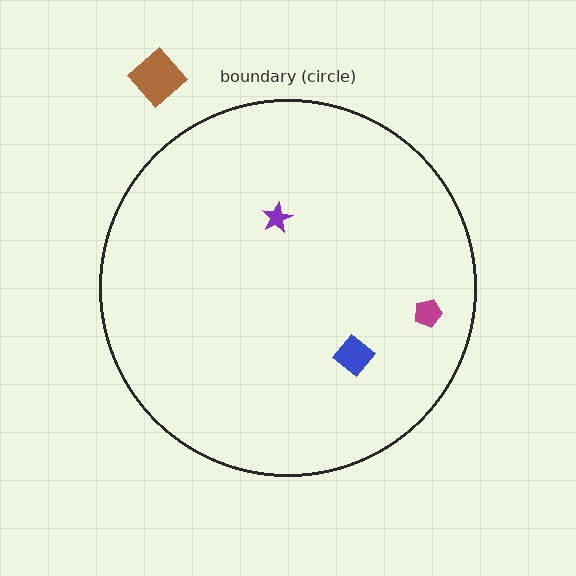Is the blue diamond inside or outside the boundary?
Inside.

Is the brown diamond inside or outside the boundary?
Outside.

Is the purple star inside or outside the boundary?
Inside.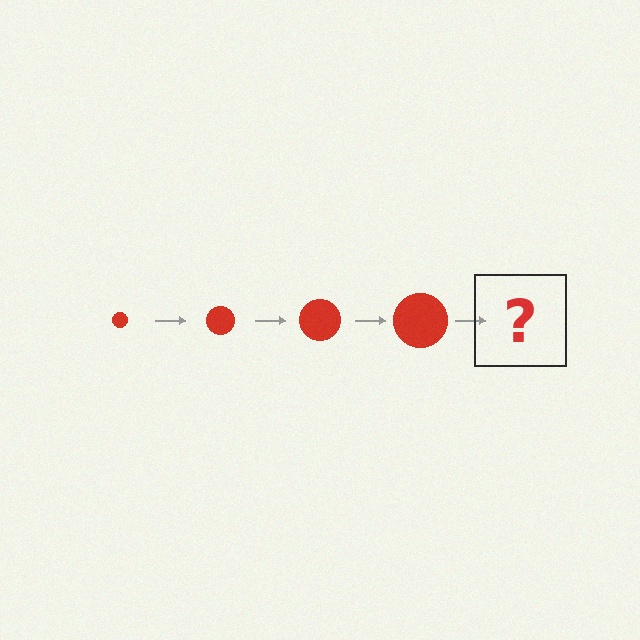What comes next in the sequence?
The next element should be a red circle, larger than the previous one.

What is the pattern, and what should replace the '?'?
The pattern is that the circle gets progressively larger each step. The '?' should be a red circle, larger than the previous one.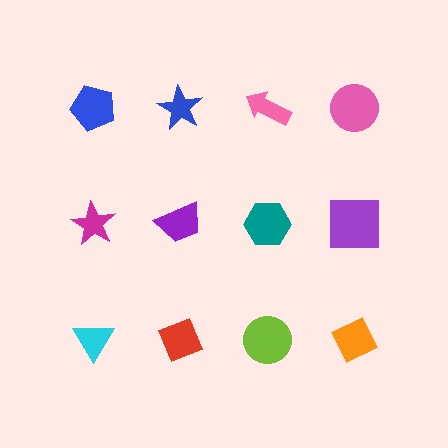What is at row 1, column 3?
A pink arrow.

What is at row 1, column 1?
A blue pentagon.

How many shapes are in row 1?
4 shapes.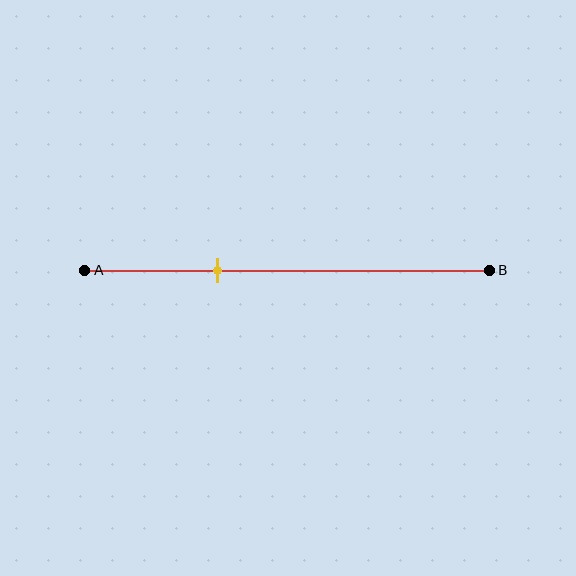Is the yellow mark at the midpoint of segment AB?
No, the mark is at about 35% from A, not at the 50% midpoint.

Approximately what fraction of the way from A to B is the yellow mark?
The yellow mark is approximately 35% of the way from A to B.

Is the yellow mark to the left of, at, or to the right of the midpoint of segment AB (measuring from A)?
The yellow mark is to the left of the midpoint of segment AB.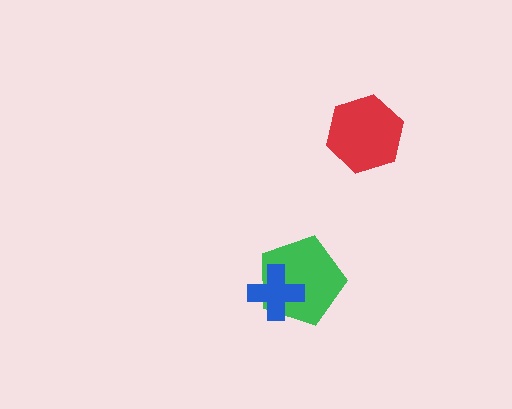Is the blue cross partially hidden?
No, no other shape covers it.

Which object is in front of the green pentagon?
The blue cross is in front of the green pentagon.